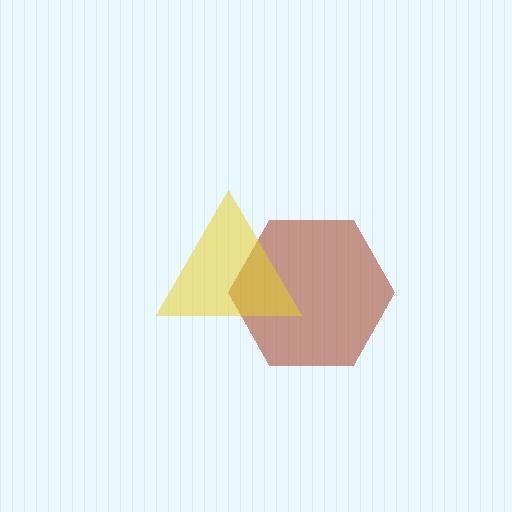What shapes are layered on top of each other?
The layered shapes are: a brown hexagon, a yellow triangle.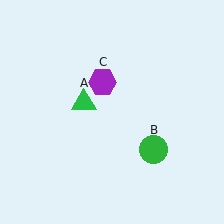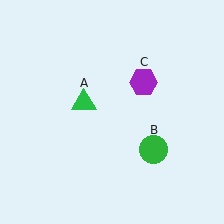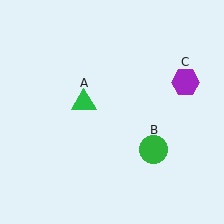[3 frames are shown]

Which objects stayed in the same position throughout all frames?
Green triangle (object A) and green circle (object B) remained stationary.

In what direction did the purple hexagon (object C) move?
The purple hexagon (object C) moved right.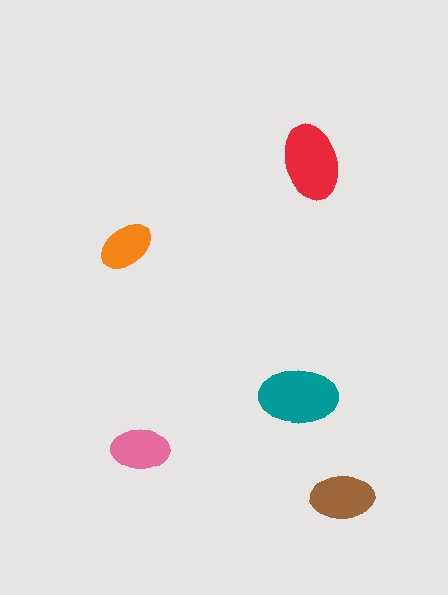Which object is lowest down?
The brown ellipse is bottommost.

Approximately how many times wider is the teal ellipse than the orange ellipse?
About 1.5 times wider.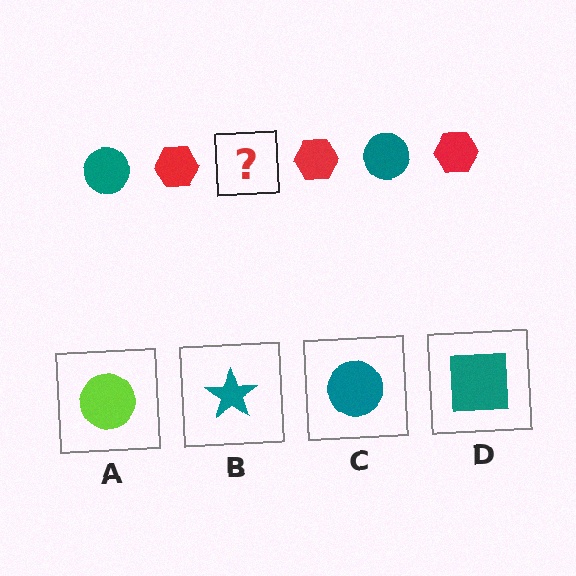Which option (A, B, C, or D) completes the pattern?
C.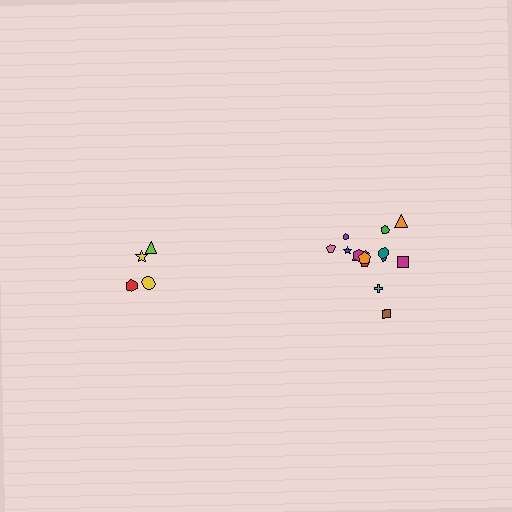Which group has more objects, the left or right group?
The right group.